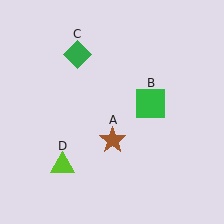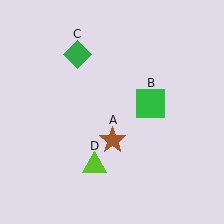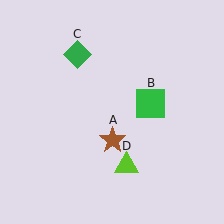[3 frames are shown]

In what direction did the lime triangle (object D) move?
The lime triangle (object D) moved right.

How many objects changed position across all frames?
1 object changed position: lime triangle (object D).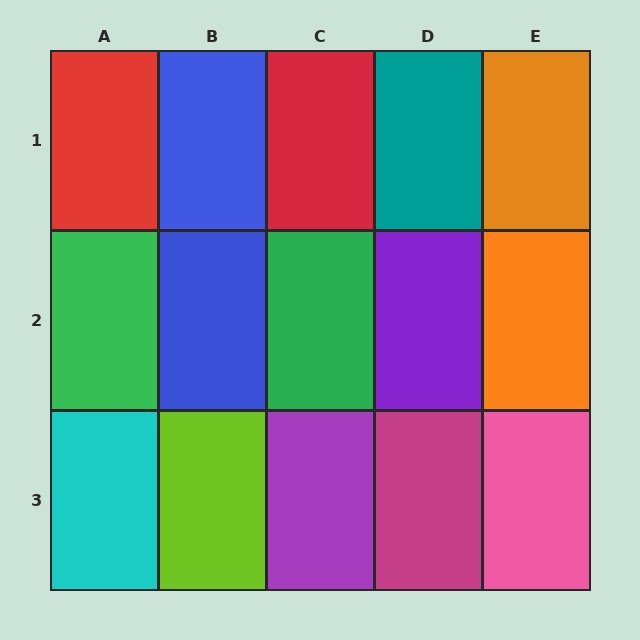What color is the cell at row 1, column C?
Red.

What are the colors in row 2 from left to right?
Green, blue, green, purple, orange.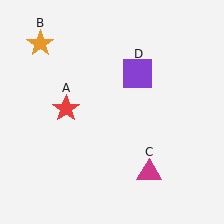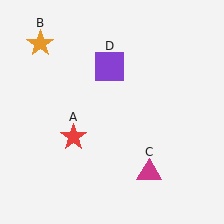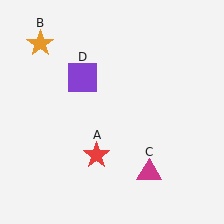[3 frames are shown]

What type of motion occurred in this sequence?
The red star (object A), purple square (object D) rotated counterclockwise around the center of the scene.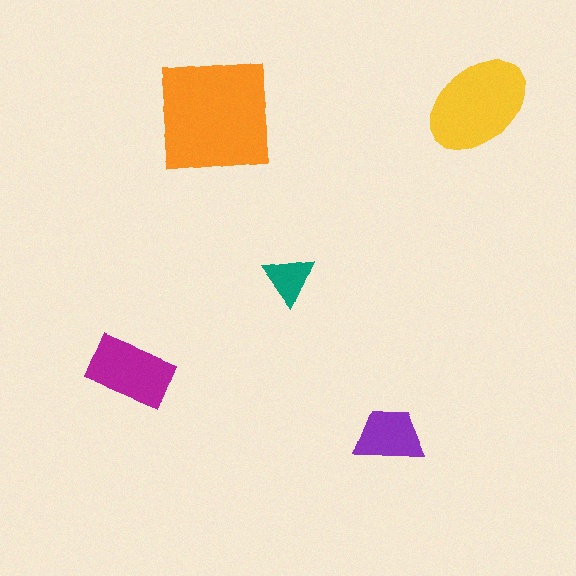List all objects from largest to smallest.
The orange square, the yellow ellipse, the magenta rectangle, the purple trapezoid, the teal triangle.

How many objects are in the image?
There are 5 objects in the image.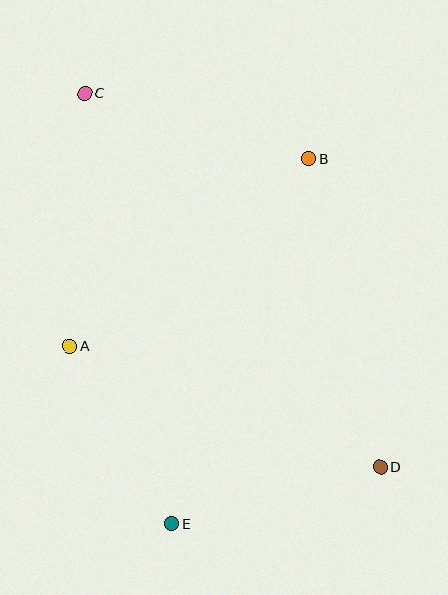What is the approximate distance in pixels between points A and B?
The distance between A and B is approximately 304 pixels.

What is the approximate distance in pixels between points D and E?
The distance between D and E is approximately 216 pixels.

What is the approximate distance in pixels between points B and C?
The distance between B and C is approximately 234 pixels.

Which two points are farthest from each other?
Points C and D are farthest from each other.